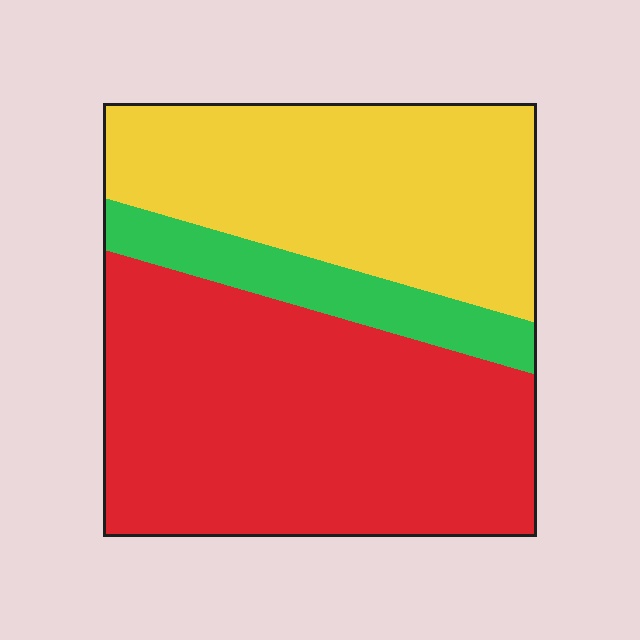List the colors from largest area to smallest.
From largest to smallest: red, yellow, green.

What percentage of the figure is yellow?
Yellow covers roughly 35% of the figure.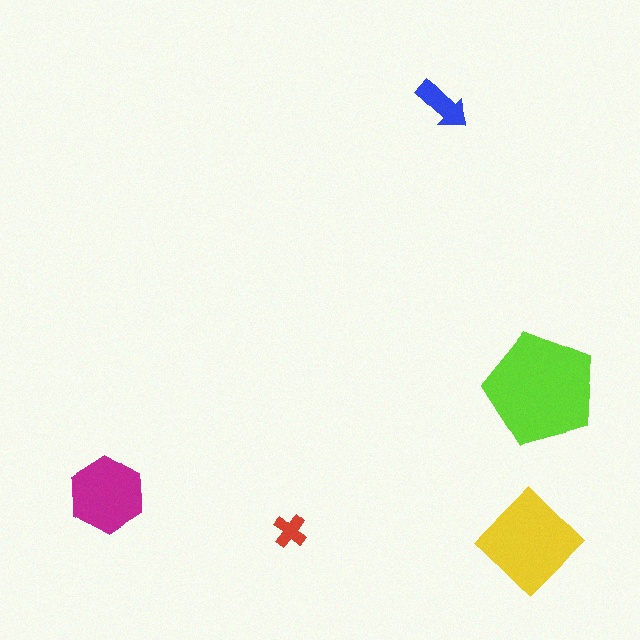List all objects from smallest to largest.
The red cross, the blue arrow, the magenta hexagon, the yellow diamond, the lime pentagon.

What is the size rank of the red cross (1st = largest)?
5th.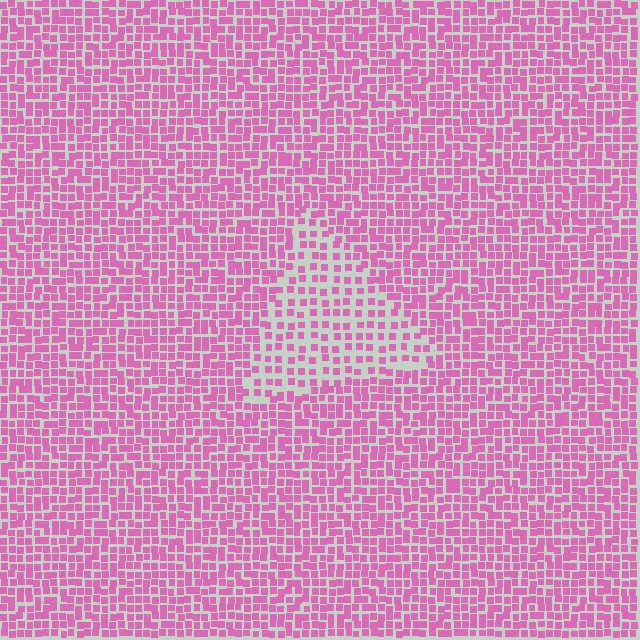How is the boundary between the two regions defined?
The boundary is defined by a change in element density (approximately 1.8x ratio). All elements are the same color, size, and shape.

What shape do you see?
I see a triangle.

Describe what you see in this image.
The image contains small pink elements arranged at two different densities. A triangle-shaped region is visible where the elements are less densely packed than the surrounding area.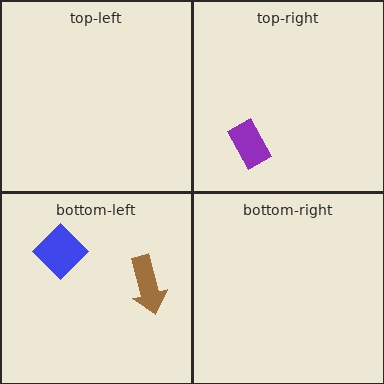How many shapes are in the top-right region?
1.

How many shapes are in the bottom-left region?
2.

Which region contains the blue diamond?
The bottom-left region.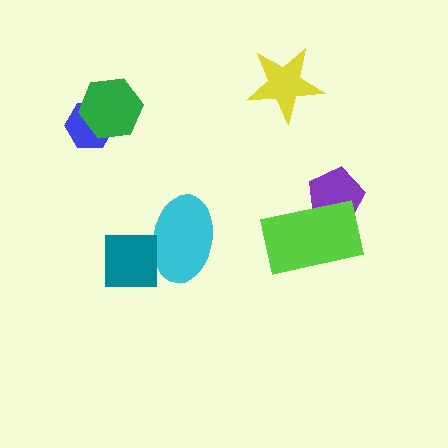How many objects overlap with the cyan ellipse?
1 object overlaps with the cyan ellipse.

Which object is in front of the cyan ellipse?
The teal square is in front of the cyan ellipse.